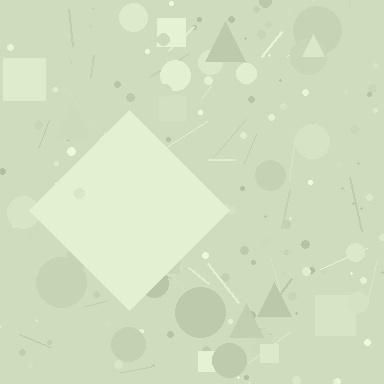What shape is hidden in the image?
A diamond is hidden in the image.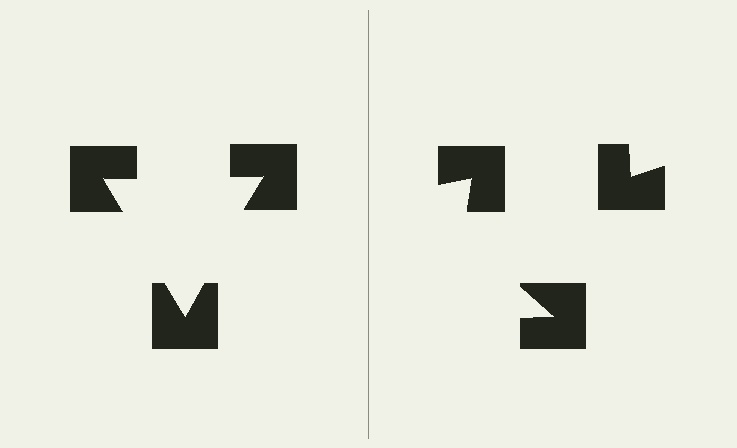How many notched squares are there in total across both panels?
6 — 3 on each side.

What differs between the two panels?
The notched squares are positioned identically on both sides; only the wedge orientations differ. On the left they align to a triangle; on the right they are misaligned.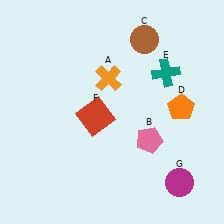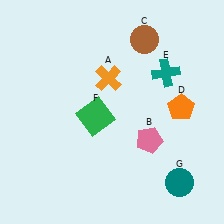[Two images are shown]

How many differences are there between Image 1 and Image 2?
There are 2 differences between the two images.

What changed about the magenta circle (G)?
In Image 1, G is magenta. In Image 2, it changed to teal.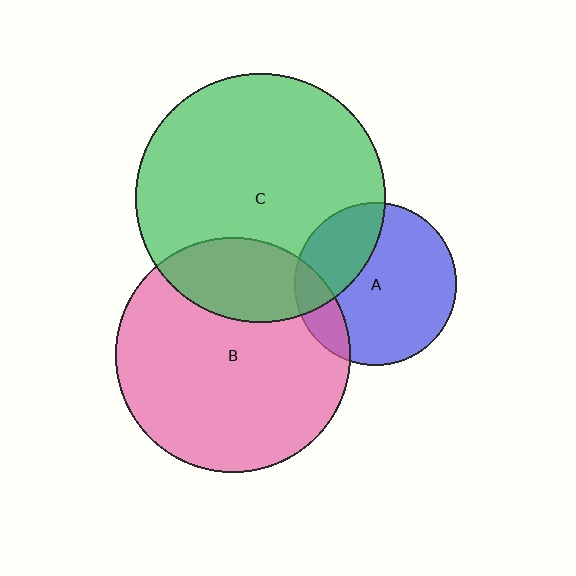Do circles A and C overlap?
Yes.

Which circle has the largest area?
Circle C (green).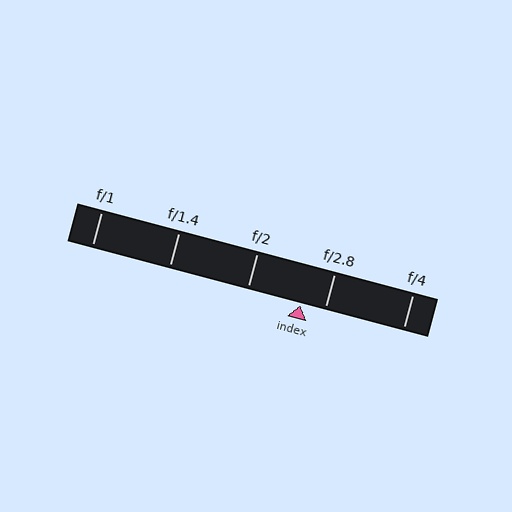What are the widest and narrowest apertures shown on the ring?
The widest aperture shown is f/1 and the narrowest is f/4.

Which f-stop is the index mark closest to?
The index mark is closest to f/2.8.